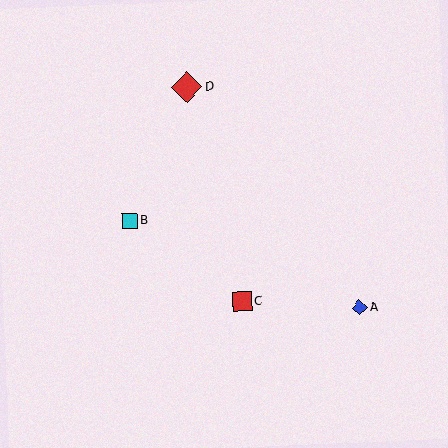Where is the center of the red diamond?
The center of the red diamond is at (186, 87).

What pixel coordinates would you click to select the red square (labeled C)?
Click at (242, 302) to select the red square C.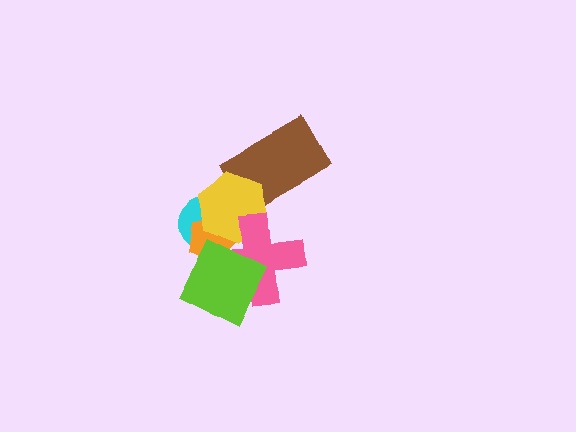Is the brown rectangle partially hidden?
Yes, it is partially covered by another shape.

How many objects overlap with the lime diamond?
3 objects overlap with the lime diamond.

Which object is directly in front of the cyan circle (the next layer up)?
The orange pentagon is directly in front of the cyan circle.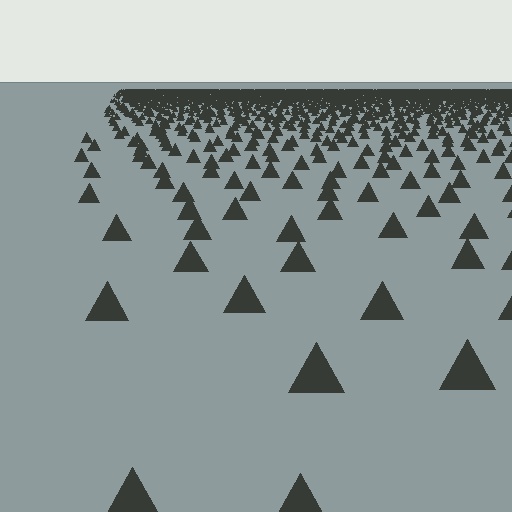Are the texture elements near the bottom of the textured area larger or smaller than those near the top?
Larger. Near the bottom, elements are closer to the viewer and appear at a bigger on-screen size.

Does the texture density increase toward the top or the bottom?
Density increases toward the top.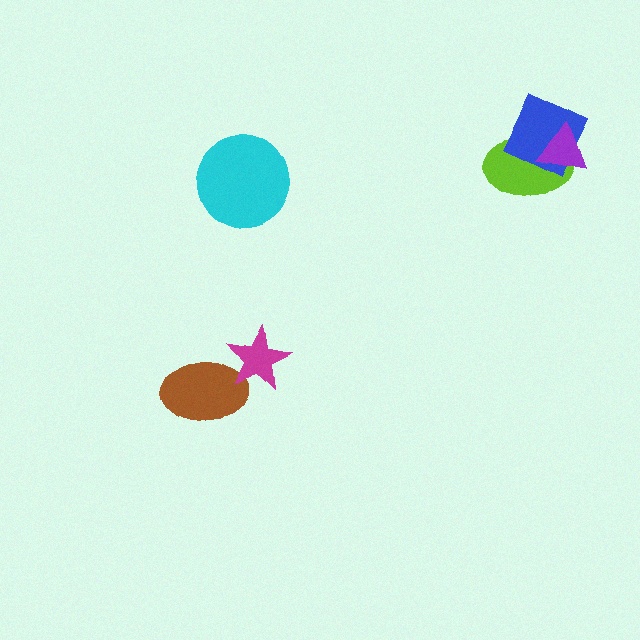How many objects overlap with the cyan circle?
0 objects overlap with the cyan circle.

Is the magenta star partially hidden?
No, no other shape covers it.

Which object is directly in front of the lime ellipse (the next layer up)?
The blue square is directly in front of the lime ellipse.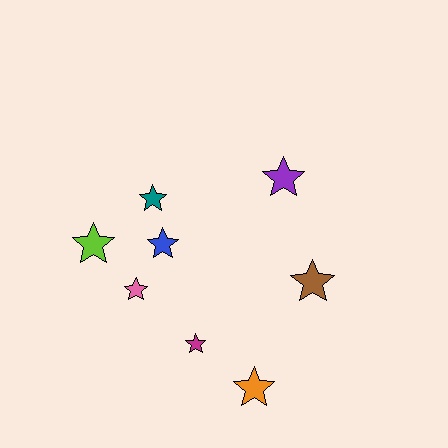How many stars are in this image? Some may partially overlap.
There are 8 stars.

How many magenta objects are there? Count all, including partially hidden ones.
There is 1 magenta object.